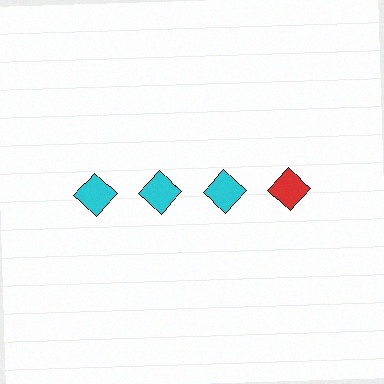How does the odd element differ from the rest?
It has a different color: red instead of cyan.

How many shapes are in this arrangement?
There are 4 shapes arranged in a grid pattern.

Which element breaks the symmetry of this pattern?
The red diamond in the top row, second from right column breaks the symmetry. All other shapes are cyan diamonds.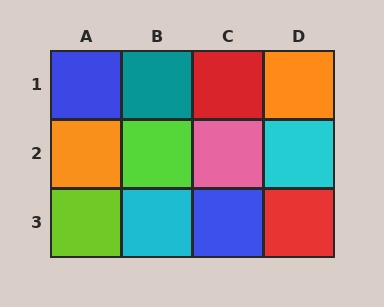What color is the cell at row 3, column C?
Blue.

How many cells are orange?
2 cells are orange.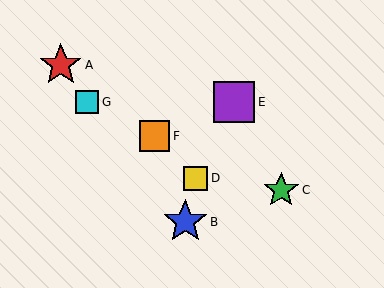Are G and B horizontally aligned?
No, G is at y≈102 and B is at y≈222.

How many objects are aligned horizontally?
2 objects (E, G) are aligned horizontally.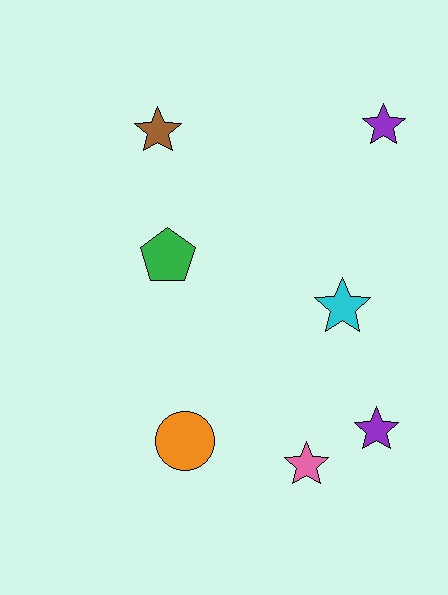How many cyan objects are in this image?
There is 1 cyan object.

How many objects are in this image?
There are 7 objects.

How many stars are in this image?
There are 5 stars.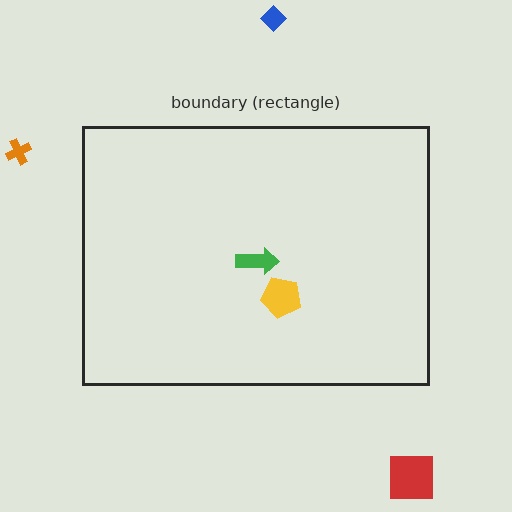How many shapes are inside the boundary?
2 inside, 3 outside.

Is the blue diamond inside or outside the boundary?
Outside.